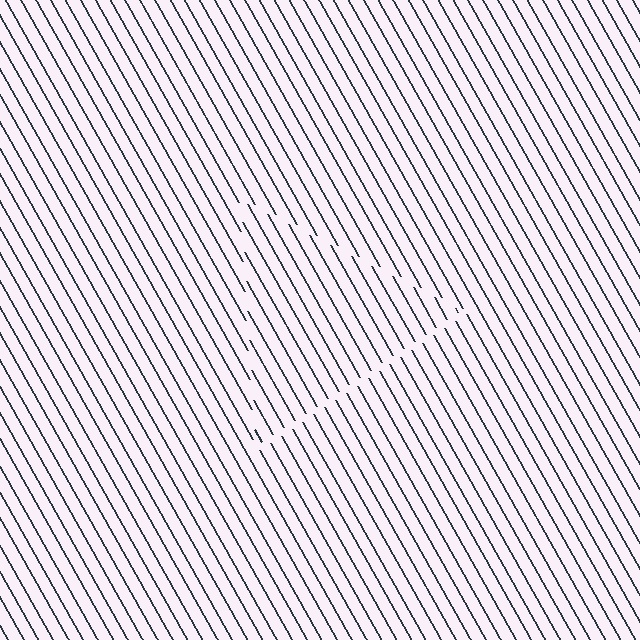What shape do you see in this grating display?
An illusory triangle. The interior of the shape contains the same grating, shifted by half a period — the contour is defined by the phase discontinuity where line-ends from the inner and outer gratings abut.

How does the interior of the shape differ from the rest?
The interior of the shape contains the same grating, shifted by half a period — the contour is defined by the phase discontinuity where line-ends from the inner and outer gratings abut.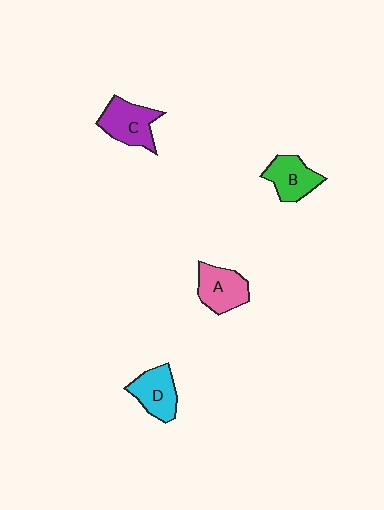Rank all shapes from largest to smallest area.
From largest to smallest: C (purple), A (pink), D (cyan), B (green).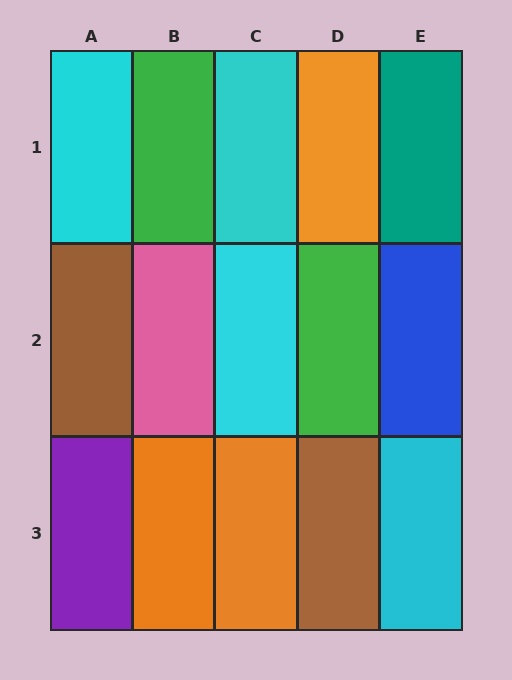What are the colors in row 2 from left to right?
Brown, pink, cyan, green, blue.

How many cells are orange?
3 cells are orange.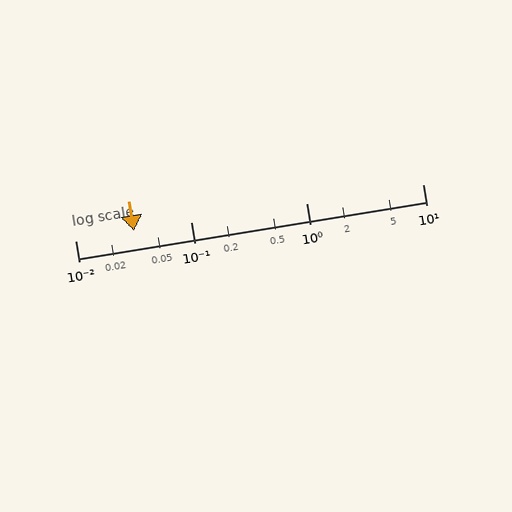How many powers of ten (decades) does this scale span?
The scale spans 3 decades, from 0.01 to 10.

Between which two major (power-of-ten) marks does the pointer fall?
The pointer is between 0.01 and 0.1.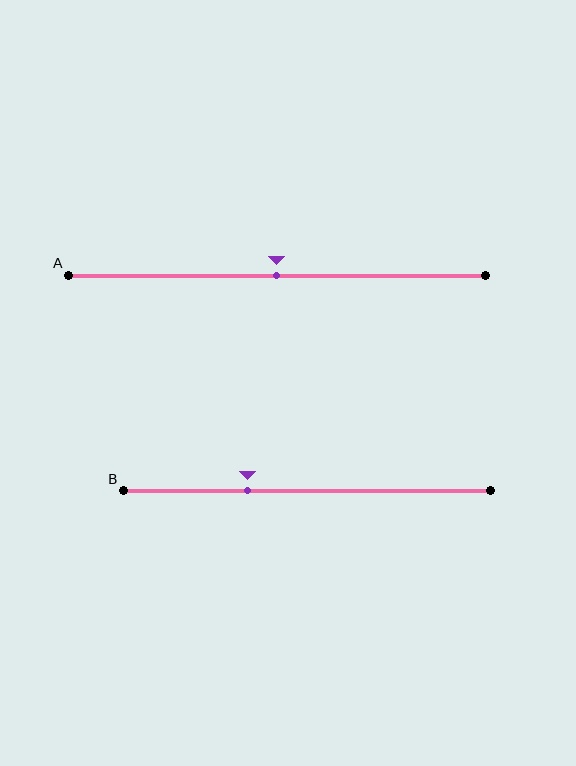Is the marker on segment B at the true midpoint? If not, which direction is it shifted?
No, the marker on segment B is shifted to the left by about 16% of the segment length.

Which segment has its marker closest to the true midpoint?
Segment A has its marker closest to the true midpoint.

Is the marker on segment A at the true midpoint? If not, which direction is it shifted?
Yes, the marker on segment A is at the true midpoint.